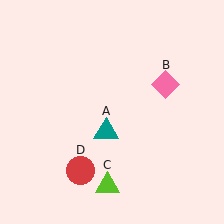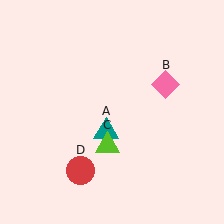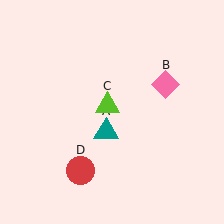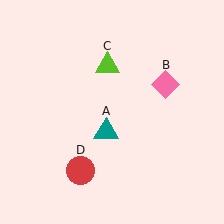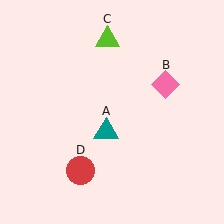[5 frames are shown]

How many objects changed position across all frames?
1 object changed position: lime triangle (object C).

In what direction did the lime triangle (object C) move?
The lime triangle (object C) moved up.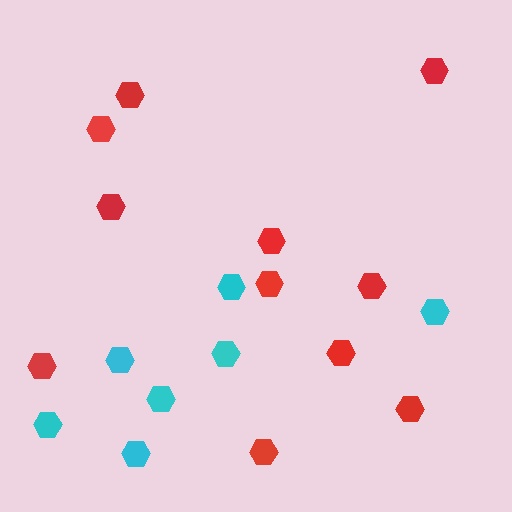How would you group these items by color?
There are 2 groups: one group of red hexagons (11) and one group of cyan hexagons (7).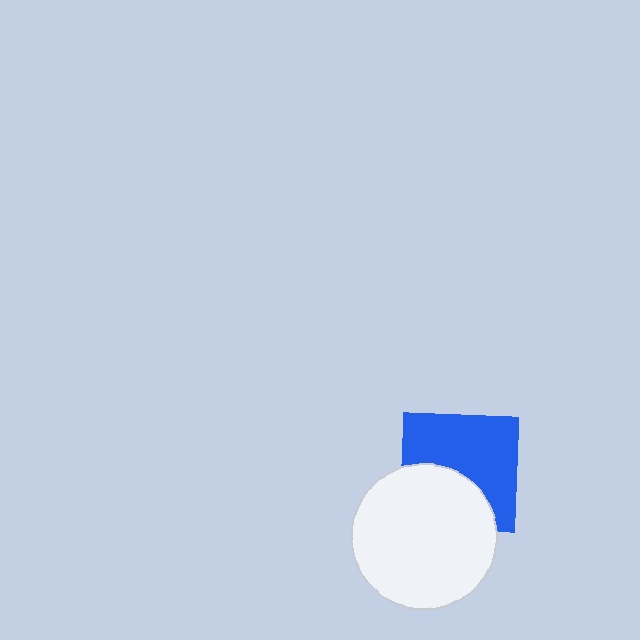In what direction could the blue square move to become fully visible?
The blue square could move up. That would shift it out from behind the white circle entirely.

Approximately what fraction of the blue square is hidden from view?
Roughly 40% of the blue square is hidden behind the white circle.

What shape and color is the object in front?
The object in front is a white circle.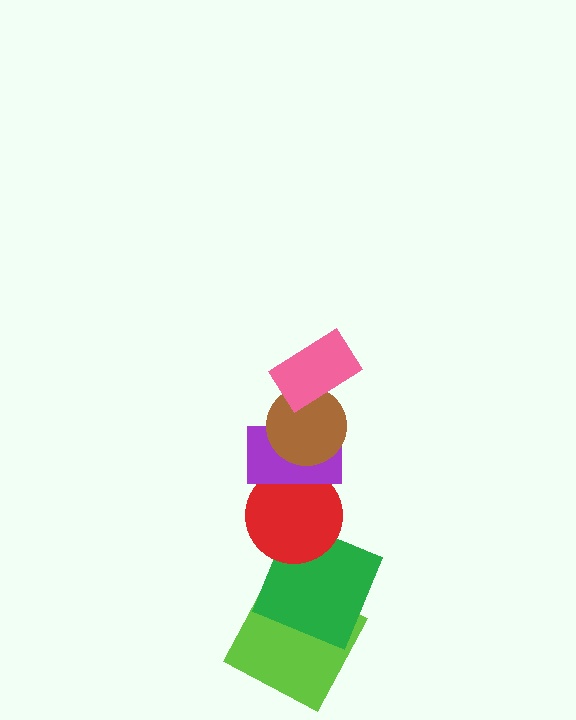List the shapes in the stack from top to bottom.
From top to bottom: the pink rectangle, the brown circle, the purple rectangle, the red circle, the green square, the lime square.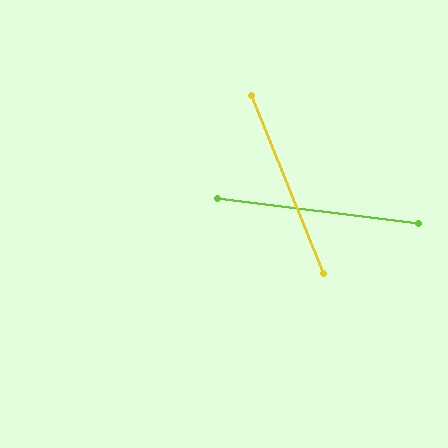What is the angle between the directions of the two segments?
Approximately 61 degrees.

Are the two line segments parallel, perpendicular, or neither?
Neither parallel nor perpendicular — they differ by about 61°.